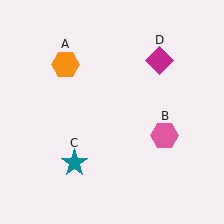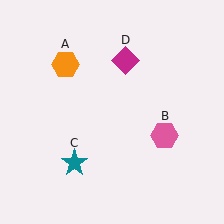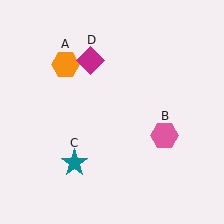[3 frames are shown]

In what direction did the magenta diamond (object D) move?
The magenta diamond (object D) moved left.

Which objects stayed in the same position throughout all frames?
Orange hexagon (object A) and pink hexagon (object B) and teal star (object C) remained stationary.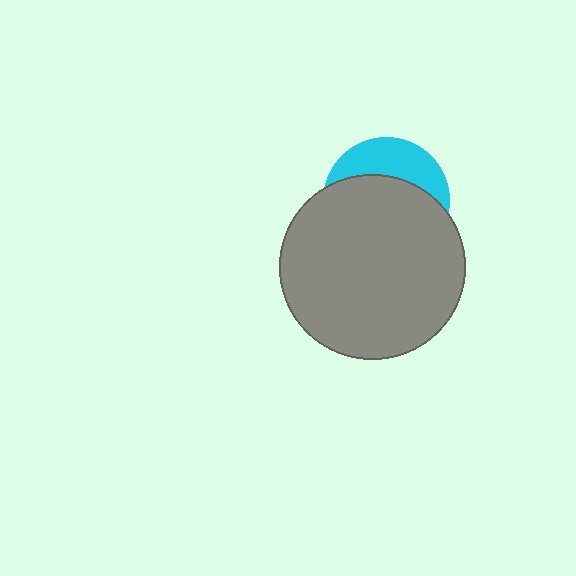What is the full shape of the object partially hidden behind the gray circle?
The partially hidden object is a cyan circle.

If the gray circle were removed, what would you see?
You would see the complete cyan circle.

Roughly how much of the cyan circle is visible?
A small part of it is visible (roughly 33%).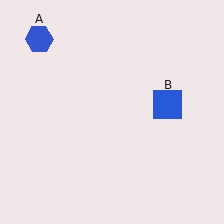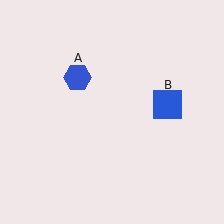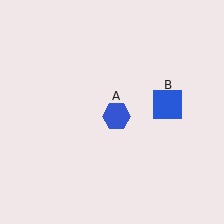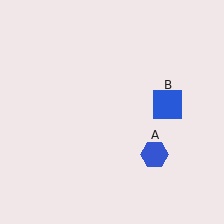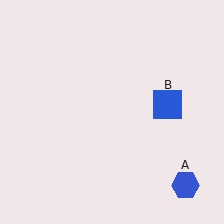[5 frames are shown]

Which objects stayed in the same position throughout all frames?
Blue square (object B) remained stationary.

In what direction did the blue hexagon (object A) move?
The blue hexagon (object A) moved down and to the right.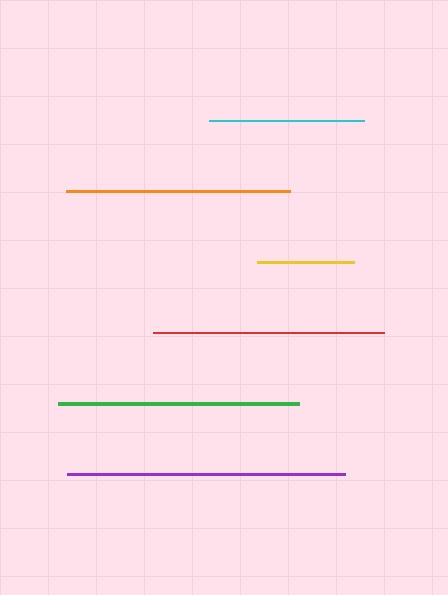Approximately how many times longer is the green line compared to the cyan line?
The green line is approximately 1.6 times the length of the cyan line.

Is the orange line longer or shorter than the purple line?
The purple line is longer than the orange line.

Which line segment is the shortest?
The yellow line is the shortest at approximately 97 pixels.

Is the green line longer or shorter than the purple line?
The purple line is longer than the green line.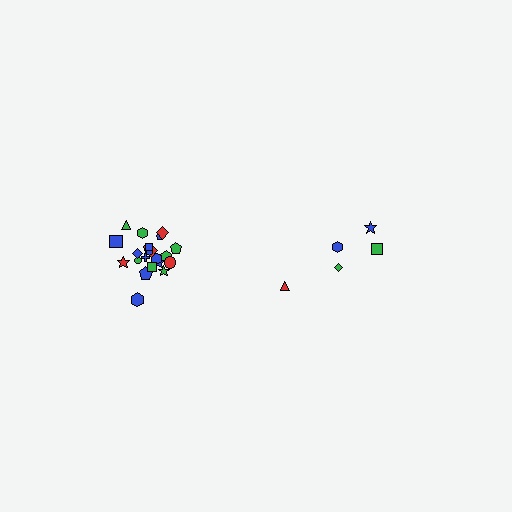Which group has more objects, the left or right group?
The left group.